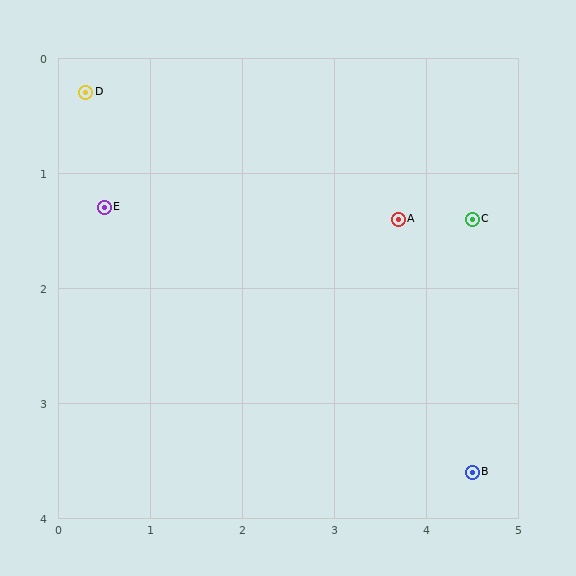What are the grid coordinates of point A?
Point A is at approximately (3.7, 1.4).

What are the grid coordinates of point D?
Point D is at approximately (0.3, 0.3).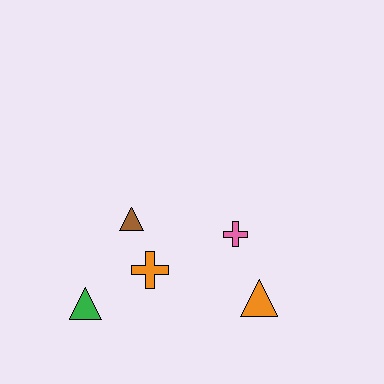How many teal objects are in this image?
There are no teal objects.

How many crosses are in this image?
There are 2 crosses.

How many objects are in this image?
There are 5 objects.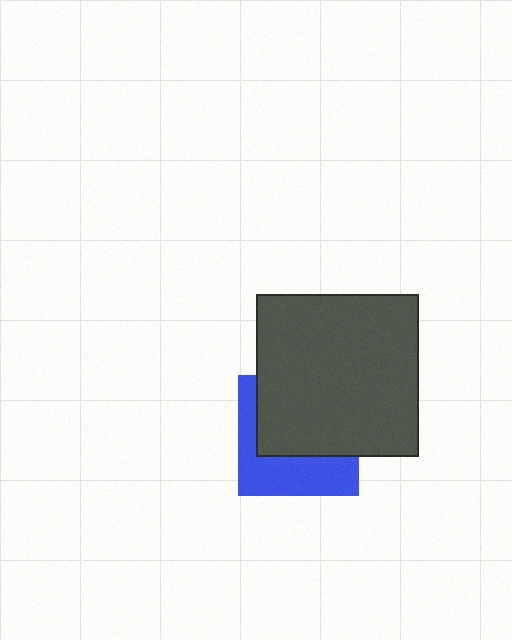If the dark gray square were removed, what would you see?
You would see the complete blue square.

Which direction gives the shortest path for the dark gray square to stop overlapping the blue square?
Moving up gives the shortest separation.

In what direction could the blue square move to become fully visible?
The blue square could move down. That would shift it out from behind the dark gray square entirely.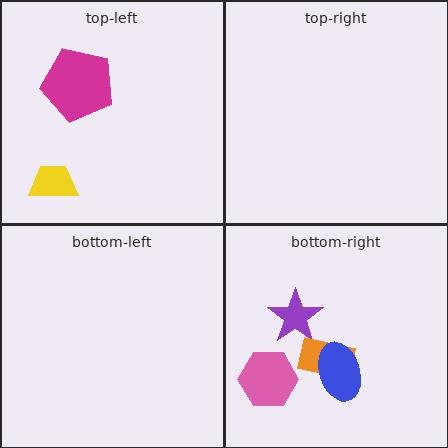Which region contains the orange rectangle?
The bottom-right region.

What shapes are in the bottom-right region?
The pink hexagon, the purple star, the orange rectangle, the blue ellipse.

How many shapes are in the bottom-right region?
4.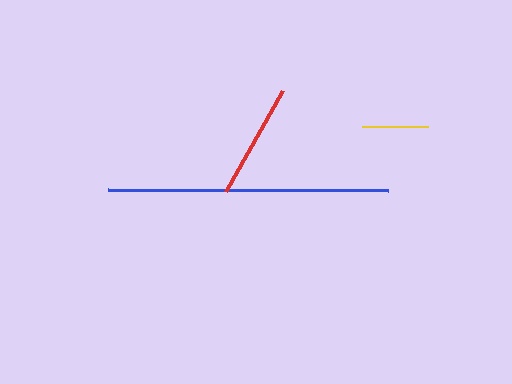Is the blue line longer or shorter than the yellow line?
The blue line is longer than the yellow line.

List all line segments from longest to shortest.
From longest to shortest: blue, red, yellow.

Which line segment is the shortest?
The yellow line is the shortest at approximately 66 pixels.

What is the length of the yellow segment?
The yellow segment is approximately 66 pixels long.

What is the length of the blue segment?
The blue segment is approximately 280 pixels long.